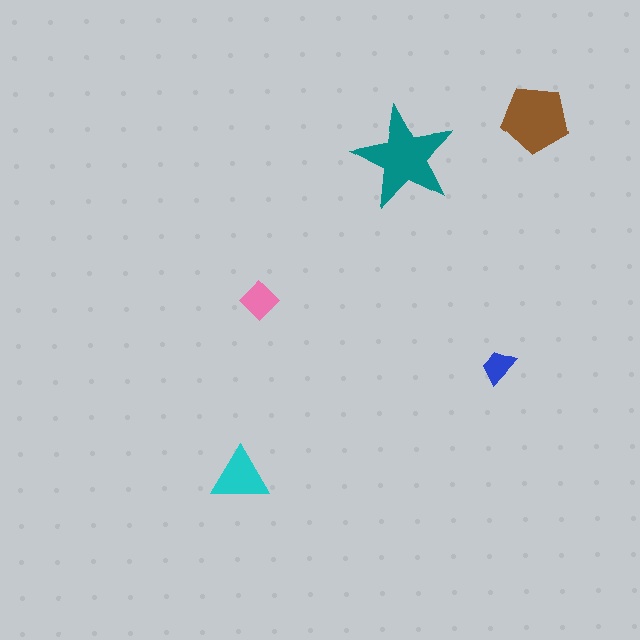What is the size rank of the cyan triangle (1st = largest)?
3rd.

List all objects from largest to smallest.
The teal star, the brown pentagon, the cyan triangle, the pink diamond, the blue trapezoid.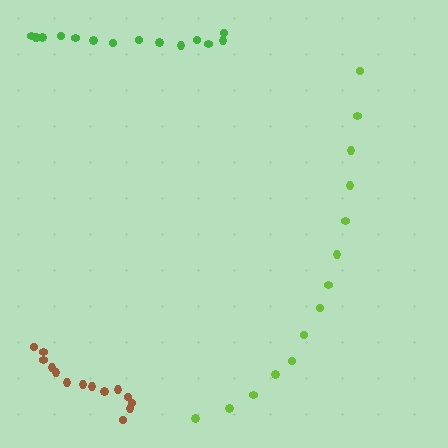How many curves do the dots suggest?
There are 3 distinct paths.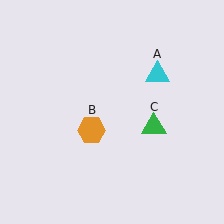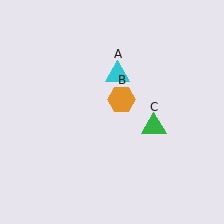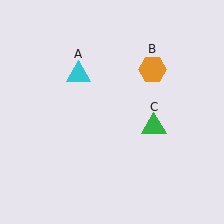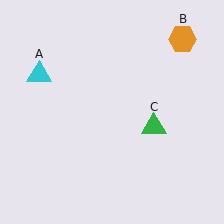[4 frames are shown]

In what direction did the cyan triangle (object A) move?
The cyan triangle (object A) moved left.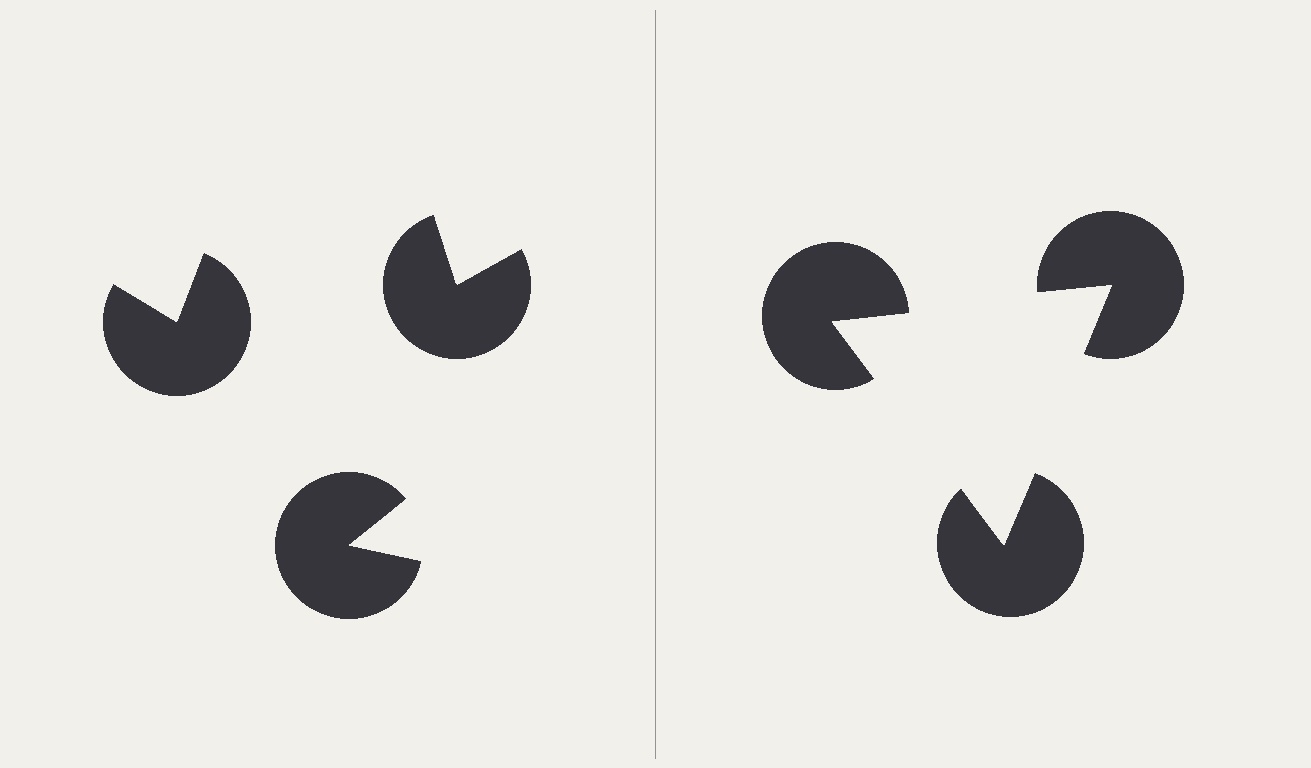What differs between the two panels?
The pac-man discs are positioned identically on both sides; only the wedge orientations differ. On the right they align to a triangle; on the left they are misaligned.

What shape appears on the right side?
An illusory triangle.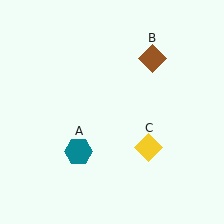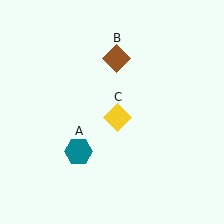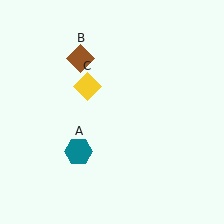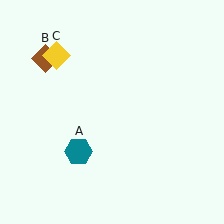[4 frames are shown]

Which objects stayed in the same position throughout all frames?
Teal hexagon (object A) remained stationary.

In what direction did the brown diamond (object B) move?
The brown diamond (object B) moved left.